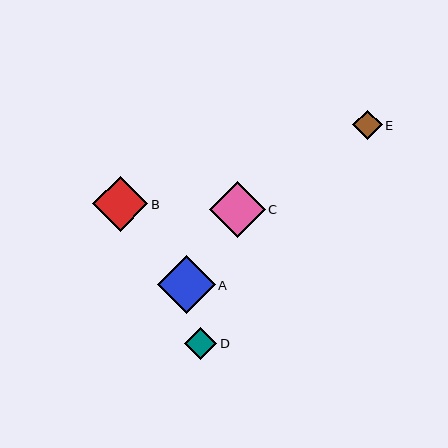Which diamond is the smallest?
Diamond E is the smallest with a size of approximately 30 pixels.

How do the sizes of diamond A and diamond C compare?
Diamond A and diamond C are approximately the same size.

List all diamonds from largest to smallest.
From largest to smallest: A, C, B, D, E.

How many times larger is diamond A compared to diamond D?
Diamond A is approximately 1.8 times the size of diamond D.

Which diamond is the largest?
Diamond A is the largest with a size of approximately 58 pixels.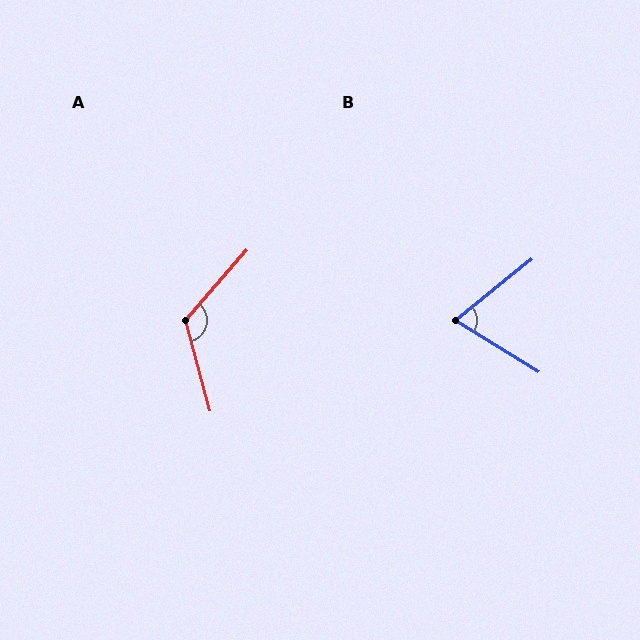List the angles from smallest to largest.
B (71°), A (124°).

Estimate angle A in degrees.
Approximately 124 degrees.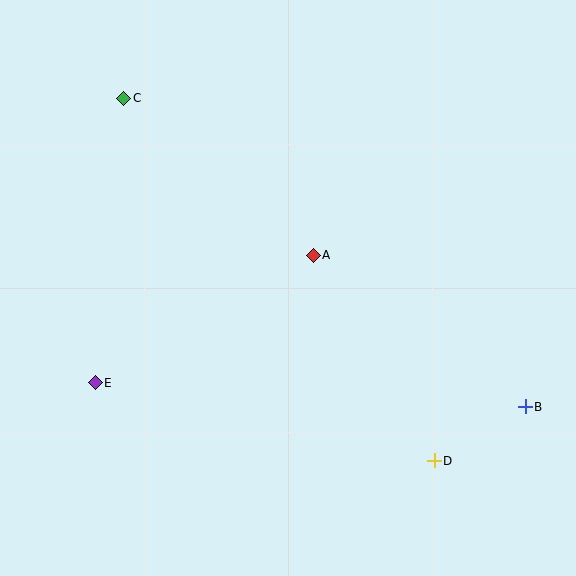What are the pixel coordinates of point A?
Point A is at (313, 255).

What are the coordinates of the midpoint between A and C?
The midpoint between A and C is at (219, 177).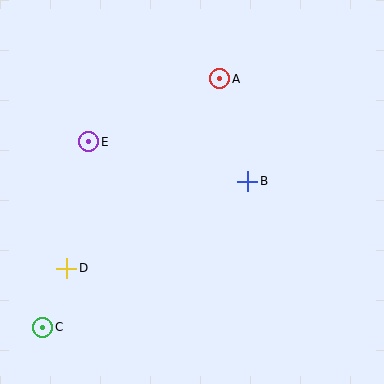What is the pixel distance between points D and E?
The distance between D and E is 128 pixels.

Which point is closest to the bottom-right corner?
Point B is closest to the bottom-right corner.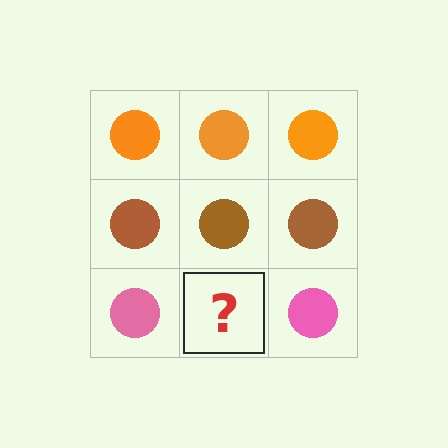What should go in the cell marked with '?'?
The missing cell should contain a pink circle.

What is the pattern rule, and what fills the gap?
The rule is that each row has a consistent color. The gap should be filled with a pink circle.